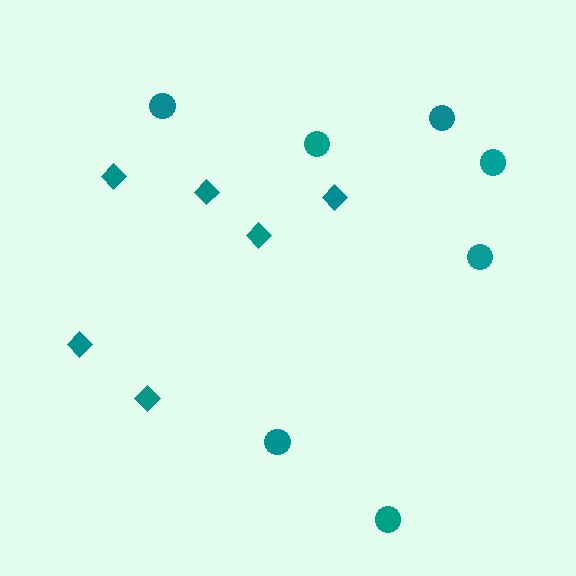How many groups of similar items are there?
There are 2 groups: one group of circles (7) and one group of diamonds (6).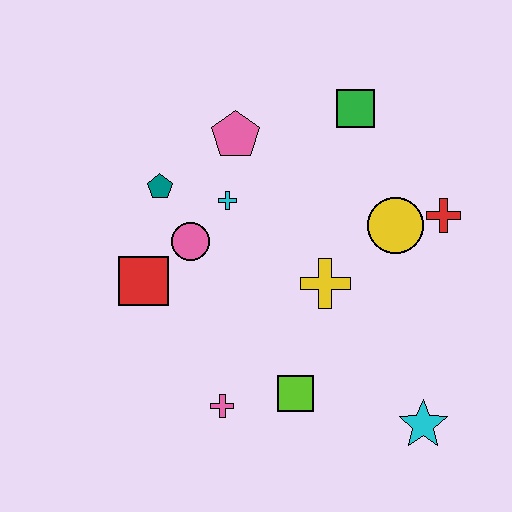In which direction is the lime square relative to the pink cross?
The lime square is to the right of the pink cross.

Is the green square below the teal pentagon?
No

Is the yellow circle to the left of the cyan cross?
No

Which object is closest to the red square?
The pink circle is closest to the red square.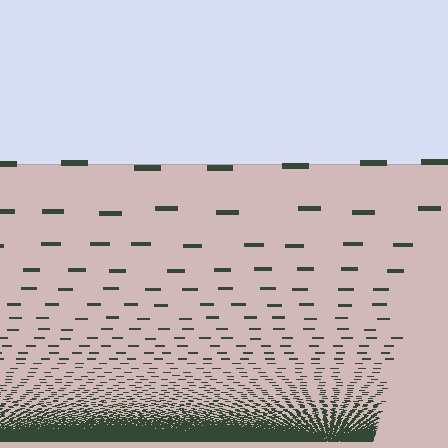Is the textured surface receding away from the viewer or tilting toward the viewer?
The surface appears to tilt toward the viewer. Texture elements get larger and sparser toward the top.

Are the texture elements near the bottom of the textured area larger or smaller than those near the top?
Smaller. The gradient is inverted — elements near the bottom are smaller and denser.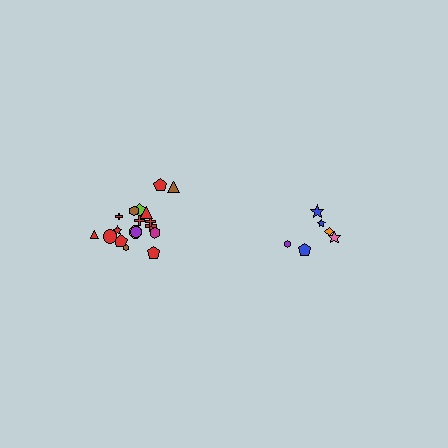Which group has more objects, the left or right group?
The left group.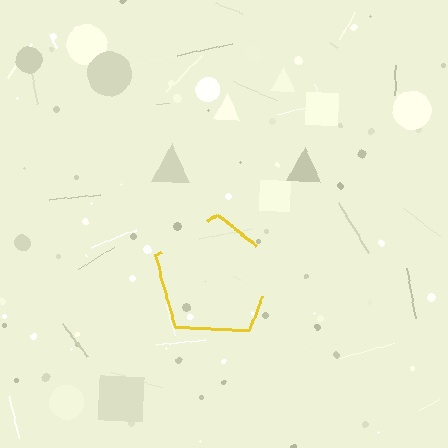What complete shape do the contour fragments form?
The contour fragments form a pentagon.